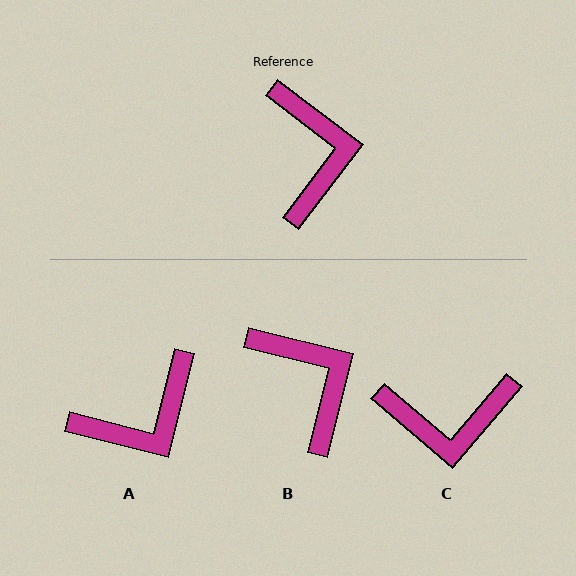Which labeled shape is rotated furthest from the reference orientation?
C, about 93 degrees away.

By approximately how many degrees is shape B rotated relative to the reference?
Approximately 23 degrees counter-clockwise.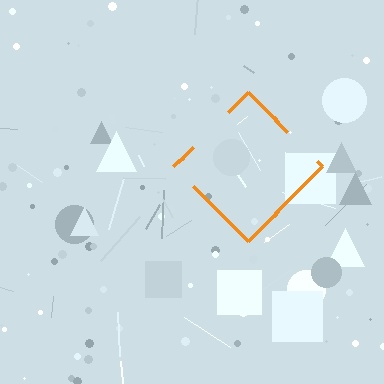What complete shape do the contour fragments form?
The contour fragments form a diamond.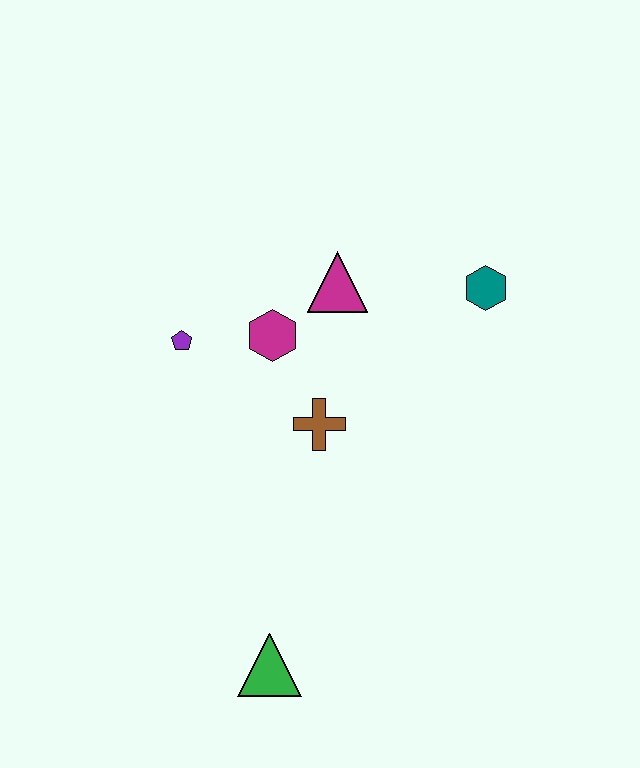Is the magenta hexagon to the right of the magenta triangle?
No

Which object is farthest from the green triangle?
The teal hexagon is farthest from the green triangle.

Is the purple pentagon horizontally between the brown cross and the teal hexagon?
No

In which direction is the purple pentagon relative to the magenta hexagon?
The purple pentagon is to the left of the magenta hexagon.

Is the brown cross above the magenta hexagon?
No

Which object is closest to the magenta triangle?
The magenta hexagon is closest to the magenta triangle.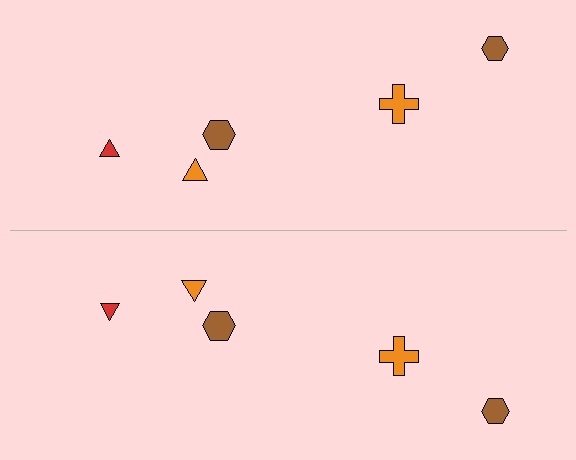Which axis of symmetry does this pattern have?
The pattern has a horizontal axis of symmetry running through the center of the image.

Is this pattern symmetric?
Yes, this pattern has bilateral (reflection) symmetry.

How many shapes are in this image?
There are 10 shapes in this image.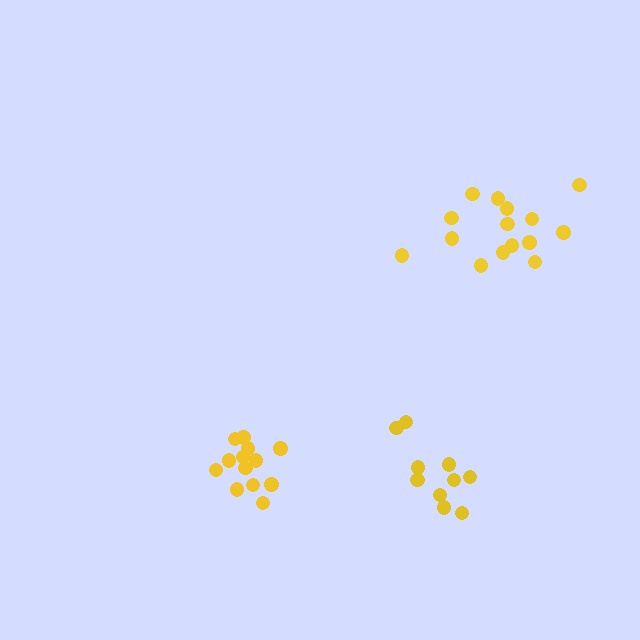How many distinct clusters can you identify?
There are 3 distinct clusters.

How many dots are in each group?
Group 1: 13 dots, Group 2: 15 dots, Group 3: 10 dots (38 total).